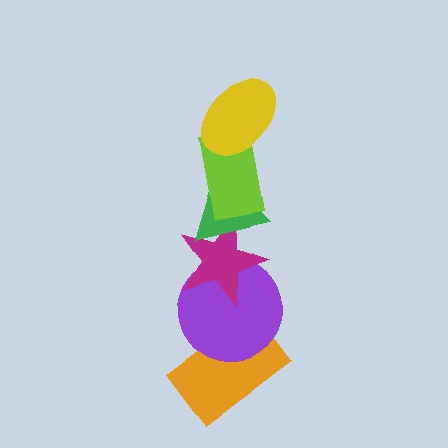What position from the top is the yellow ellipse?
The yellow ellipse is 1st from the top.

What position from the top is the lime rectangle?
The lime rectangle is 2nd from the top.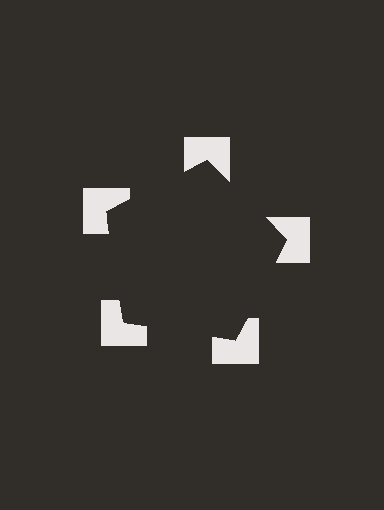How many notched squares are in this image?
There are 5 — one at each vertex of the illusory pentagon.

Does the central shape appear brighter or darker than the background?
It typically appears slightly darker than the background, even though no actual brightness change is drawn.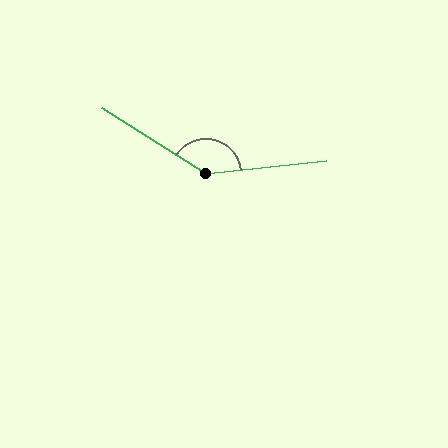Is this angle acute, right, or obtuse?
It is obtuse.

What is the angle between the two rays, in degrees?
Approximately 141 degrees.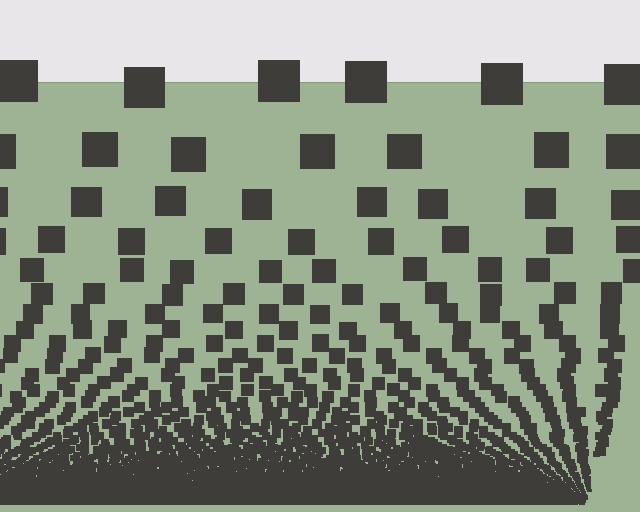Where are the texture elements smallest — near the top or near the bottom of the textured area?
Near the bottom.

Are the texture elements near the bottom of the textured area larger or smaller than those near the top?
Smaller. The gradient is inverted — elements near the bottom are smaller and denser.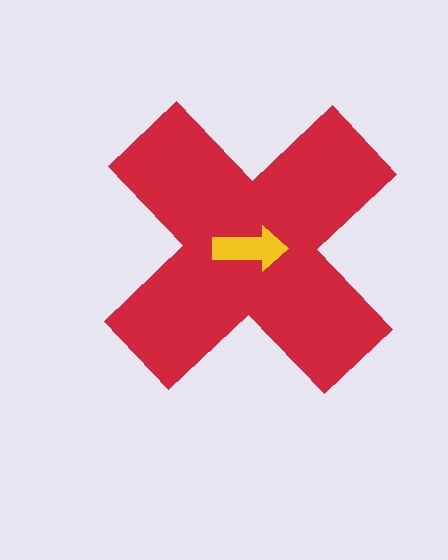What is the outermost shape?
The red cross.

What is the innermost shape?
The yellow arrow.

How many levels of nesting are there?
2.